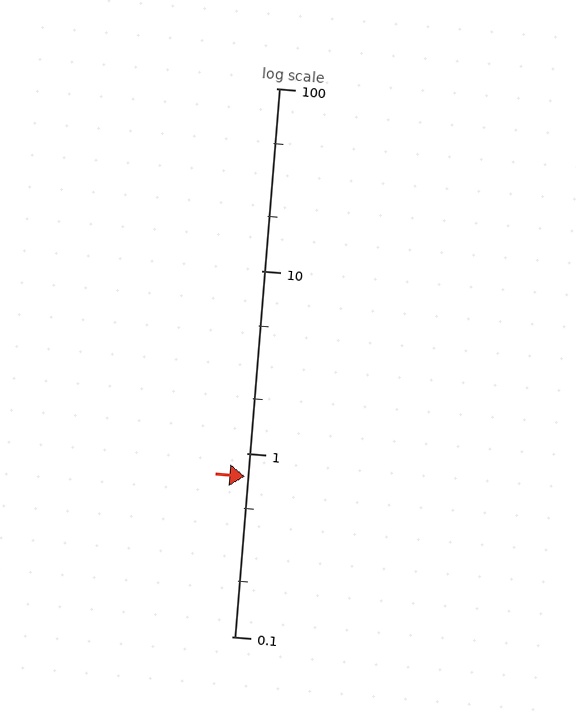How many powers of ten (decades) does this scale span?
The scale spans 3 decades, from 0.1 to 100.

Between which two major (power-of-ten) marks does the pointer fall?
The pointer is between 0.1 and 1.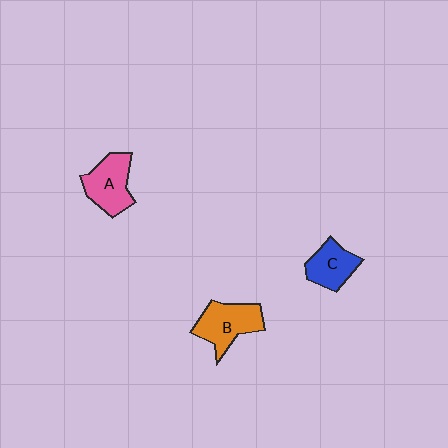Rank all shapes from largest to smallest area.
From largest to smallest: B (orange), A (pink), C (blue).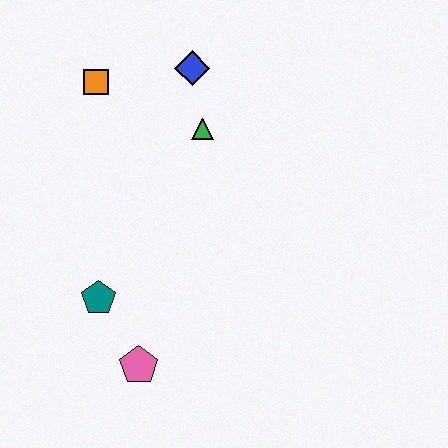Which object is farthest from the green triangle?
The pink pentagon is farthest from the green triangle.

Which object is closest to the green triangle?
The blue diamond is closest to the green triangle.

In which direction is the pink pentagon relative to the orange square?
The pink pentagon is below the orange square.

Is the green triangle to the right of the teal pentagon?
Yes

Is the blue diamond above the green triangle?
Yes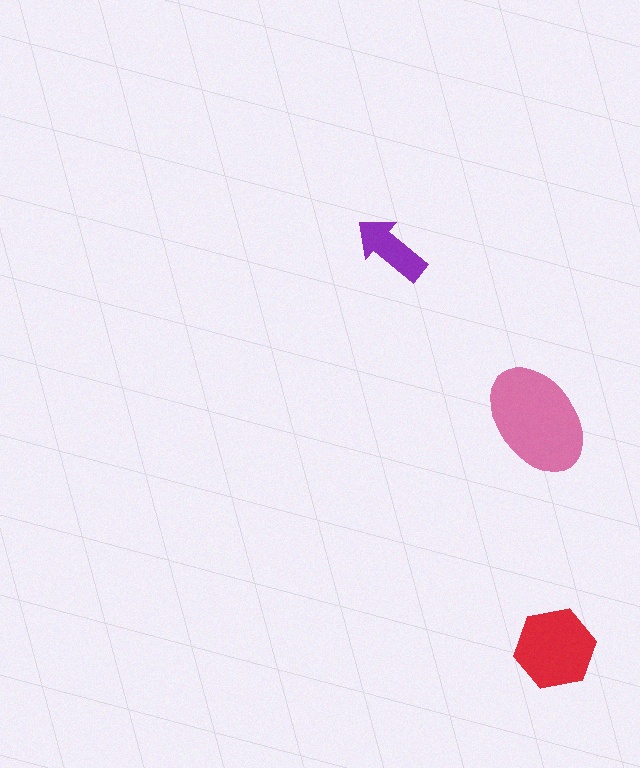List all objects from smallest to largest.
The purple arrow, the red hexagon, the pink ellipse.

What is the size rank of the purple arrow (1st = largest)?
3rd.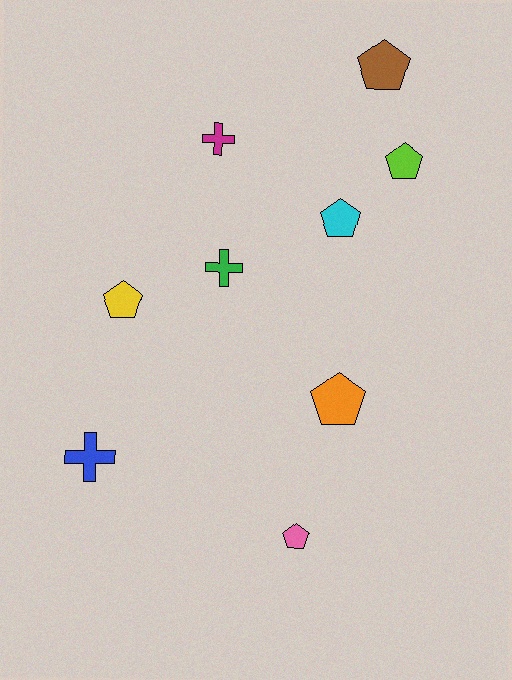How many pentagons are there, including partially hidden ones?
There are 6 pentagons.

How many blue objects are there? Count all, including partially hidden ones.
There is 1 blue object.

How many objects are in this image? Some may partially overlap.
There are 9 objects.